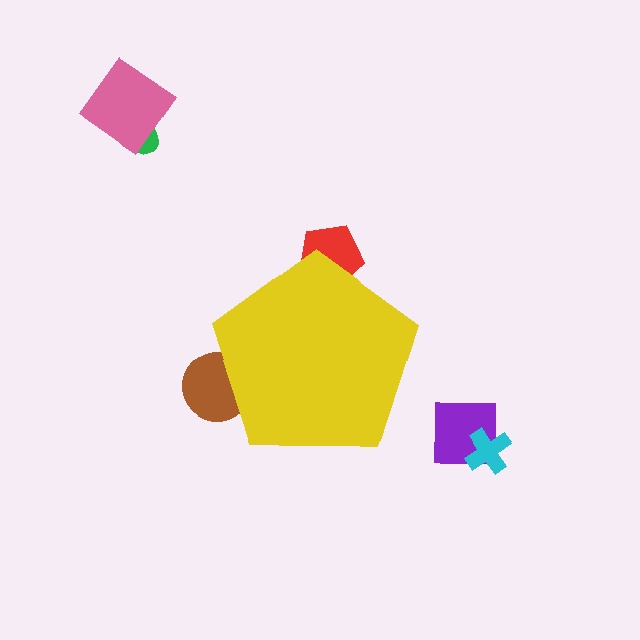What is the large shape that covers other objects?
A yellow pentagon.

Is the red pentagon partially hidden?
Yes, the red pentagon is partially hidden behind the yellow pentagon.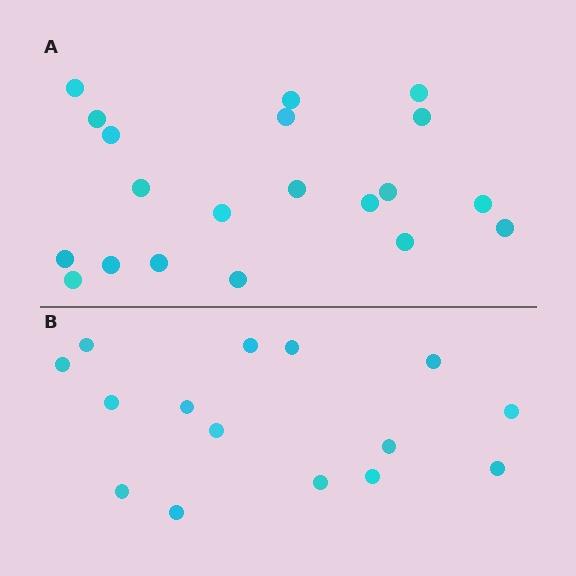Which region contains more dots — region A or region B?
Region A (the top region) has more dots.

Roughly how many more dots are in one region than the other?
Region A has about 5 more dots than region B.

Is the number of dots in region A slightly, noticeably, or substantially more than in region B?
Region A has noticeably more, but not dramatically so. The ratio is roughly 1.3 to 1.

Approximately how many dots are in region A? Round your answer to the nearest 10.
About 20 dots.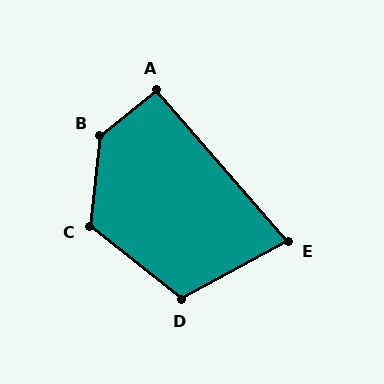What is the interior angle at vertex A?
Approximately 92 degrees (approximately right).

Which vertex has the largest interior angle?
B, at approximately 135 degrees.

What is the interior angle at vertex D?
Approximately 113 degrees (obtuse).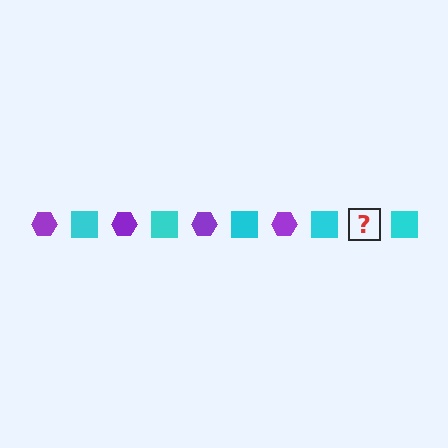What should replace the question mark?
The question mark should be replaced with a purple hexagon.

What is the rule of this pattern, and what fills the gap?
The rule is that the pattern alternates between purple hexagon and cyan square. The gap should be filled with a purple hexagon.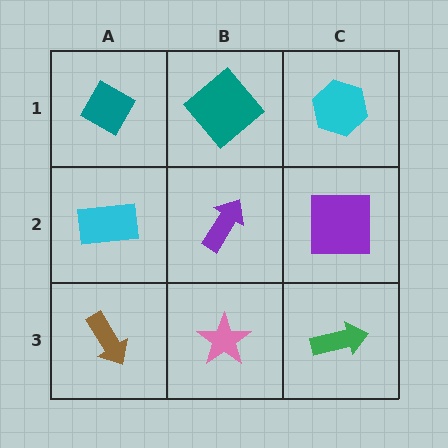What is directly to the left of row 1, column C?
A teal diamond.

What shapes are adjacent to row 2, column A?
A teal diamond (row 1, column A), a brown arrow (row 3, column A), a purple arrow (row 2, column B).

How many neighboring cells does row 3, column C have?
2.